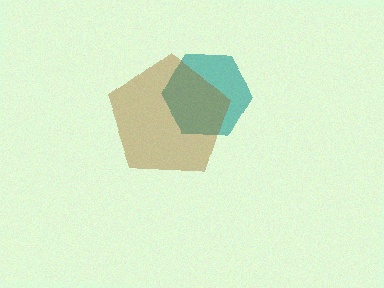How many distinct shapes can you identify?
There are 2 distinct shapes: a teal hexagon, a brown pentagon.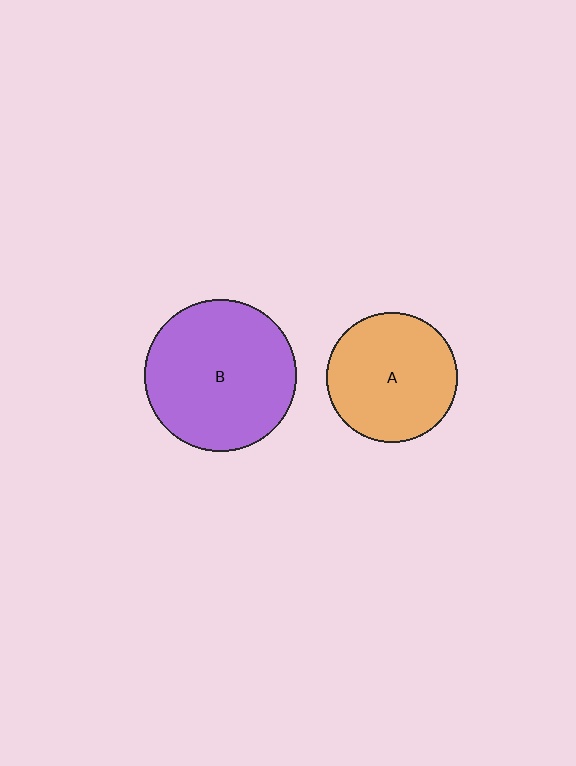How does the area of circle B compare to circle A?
Approximately 1.3 times.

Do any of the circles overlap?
No, none of the circles overlap.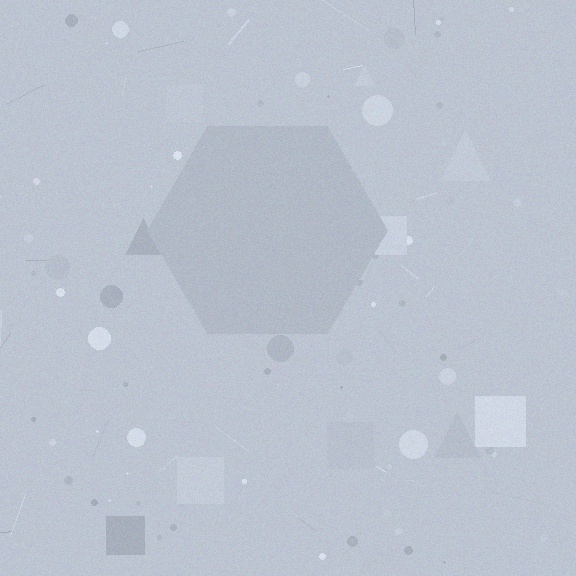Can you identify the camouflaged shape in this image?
The camouflaged shape is a hexagon.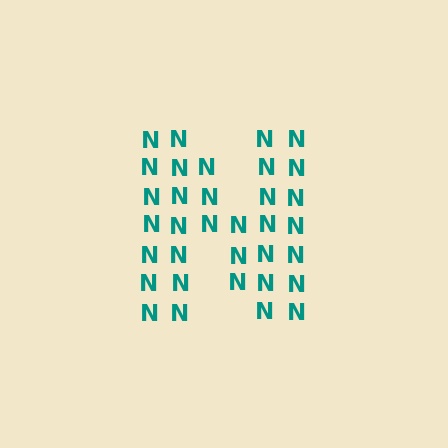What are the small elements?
The small elements are letter N's.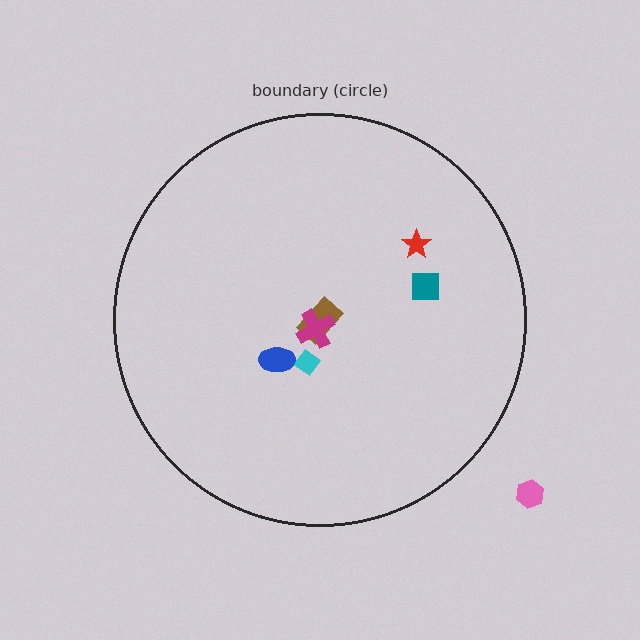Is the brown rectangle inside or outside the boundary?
Inside.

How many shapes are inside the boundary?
6 inside, 1 outside.